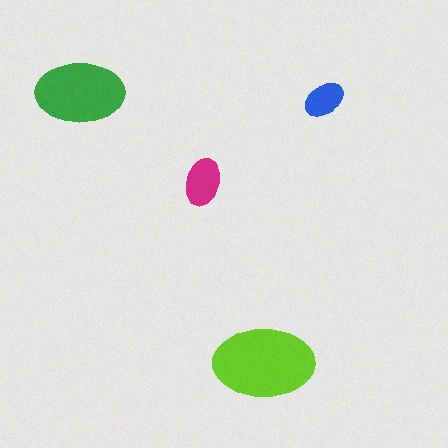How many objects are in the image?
There are 4 objects in the image.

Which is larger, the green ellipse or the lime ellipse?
The lime one.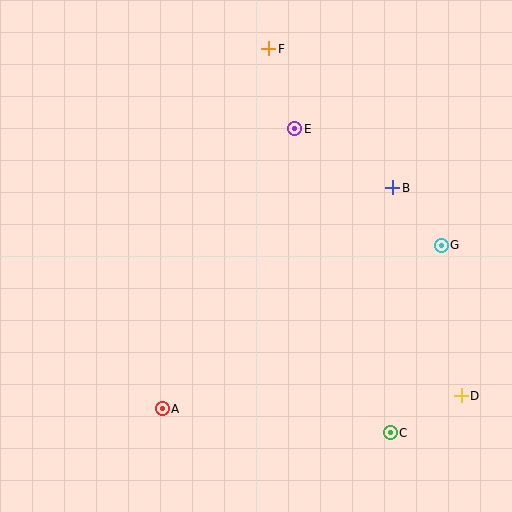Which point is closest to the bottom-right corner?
Point D is closest to the bottom-right corner.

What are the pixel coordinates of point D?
Point D is at (461, 396).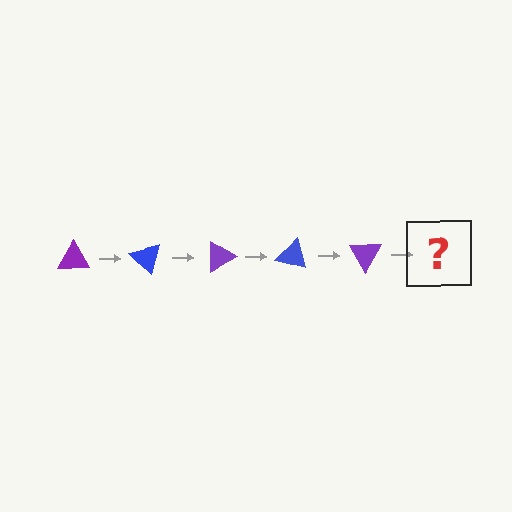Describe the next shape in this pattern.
It should be a blue triangle, rotated 225 degrees from the start.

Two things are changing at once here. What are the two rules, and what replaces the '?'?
The two rules are that it rotates 45 degrees each step and the color cycles through purple and blue. The '?' should be a blue triangle, rotated 225 degrees from the start.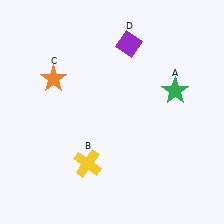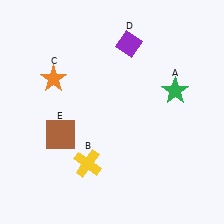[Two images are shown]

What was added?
A brown square (E) was added in Image 2.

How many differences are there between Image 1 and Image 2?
There is 1 difference between the two images.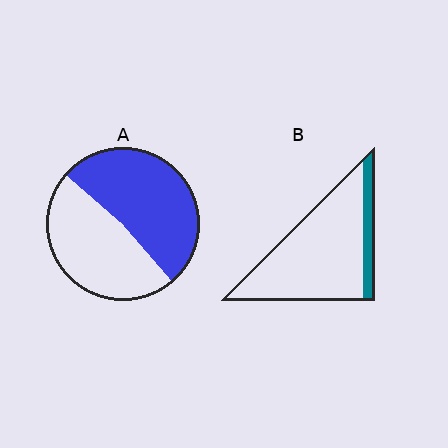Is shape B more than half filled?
No.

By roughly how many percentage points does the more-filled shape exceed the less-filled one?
By roughly 40 percentage points (A over B).